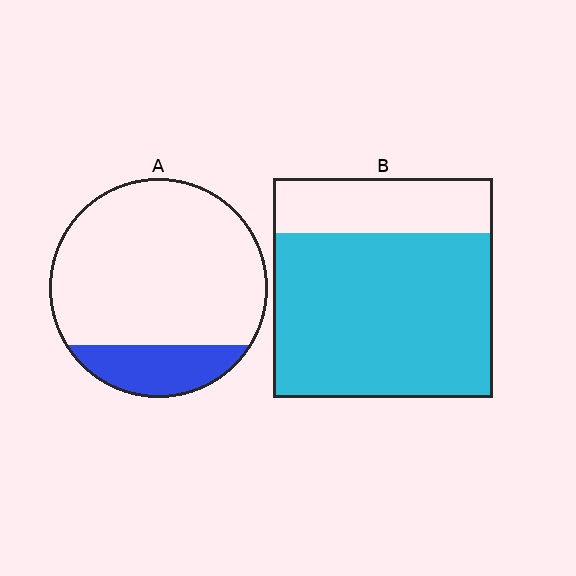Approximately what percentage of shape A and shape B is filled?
A is approximately 20% and B is approximately 75%.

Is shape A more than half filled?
No.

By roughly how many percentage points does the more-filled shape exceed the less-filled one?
By roughly 55 percentage points (B over A).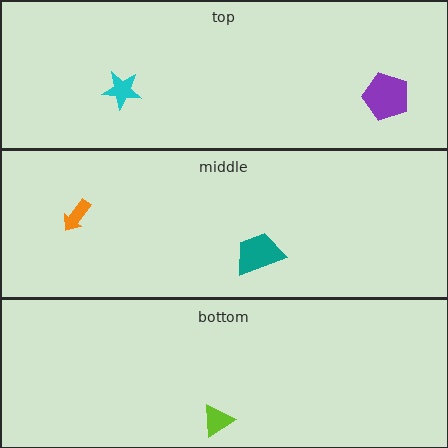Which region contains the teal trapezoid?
The middle region.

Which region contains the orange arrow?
The middle region.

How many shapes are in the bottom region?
1.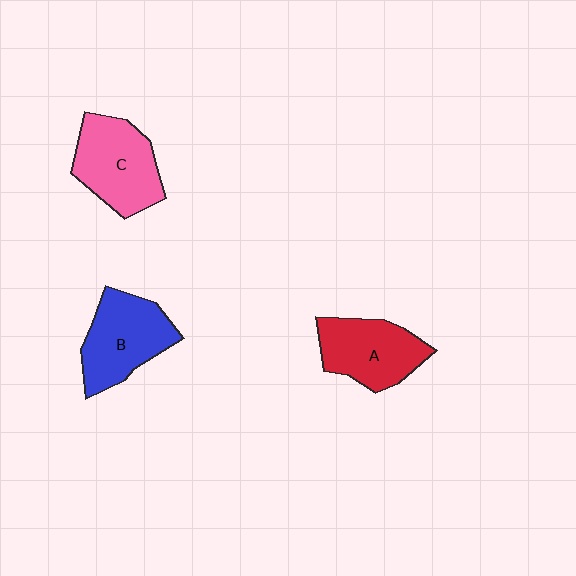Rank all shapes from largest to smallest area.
From largest to smallest: C (pink), B (blue), A (red).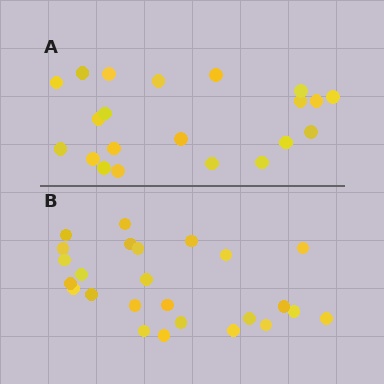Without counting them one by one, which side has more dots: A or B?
Region B (the bottom region) has more dots.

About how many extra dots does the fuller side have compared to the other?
Region B has about 4 more dots than region A.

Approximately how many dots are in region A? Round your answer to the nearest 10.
About 20 dots. (The exact count is 21, which rounds to 20.)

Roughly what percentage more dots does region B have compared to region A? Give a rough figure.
About 20% more.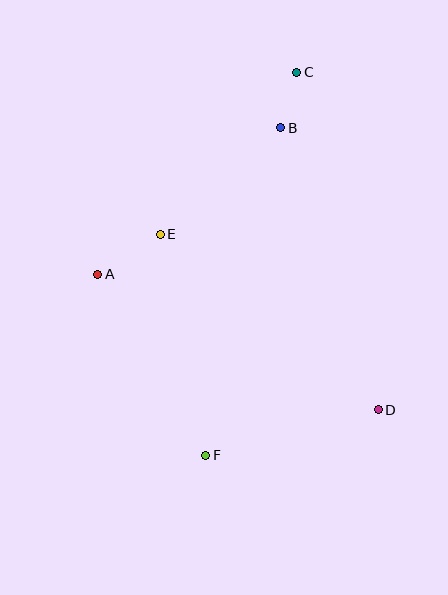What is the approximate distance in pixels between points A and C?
The distance between A and C is approximately 283 pixels.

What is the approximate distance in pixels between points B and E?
The distance between B and E is approximately 161 pixels.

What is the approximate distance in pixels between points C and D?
The distance between C and D is approximately 347 pixels.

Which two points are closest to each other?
Points B and C are closest to each other.